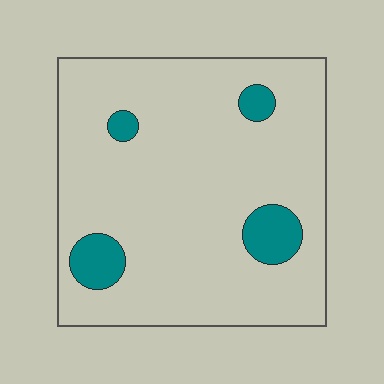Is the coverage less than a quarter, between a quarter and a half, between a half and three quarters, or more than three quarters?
Less than a quarter.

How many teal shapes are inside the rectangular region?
4.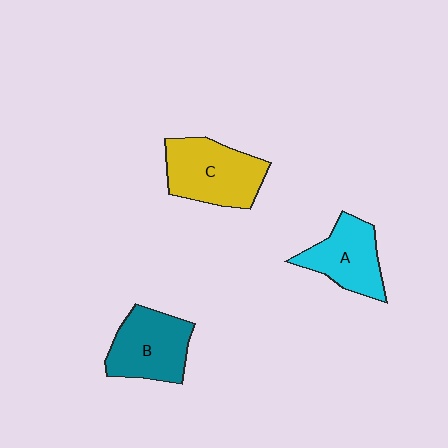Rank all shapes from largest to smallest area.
From largest to smallest: C (yellow), B (teal), A (cyan).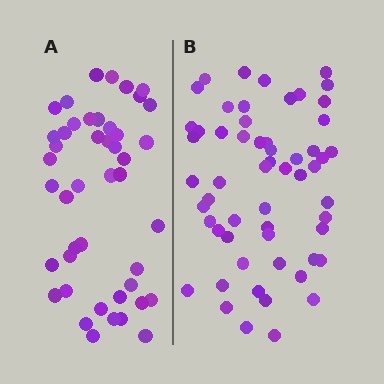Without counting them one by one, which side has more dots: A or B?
Region B (the right region) has more dots.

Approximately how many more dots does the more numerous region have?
Region B has roughly 12 or so more dots than region A.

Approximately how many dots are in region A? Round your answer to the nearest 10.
About 40 dots. (The exact count is 45, which rounds to 40.)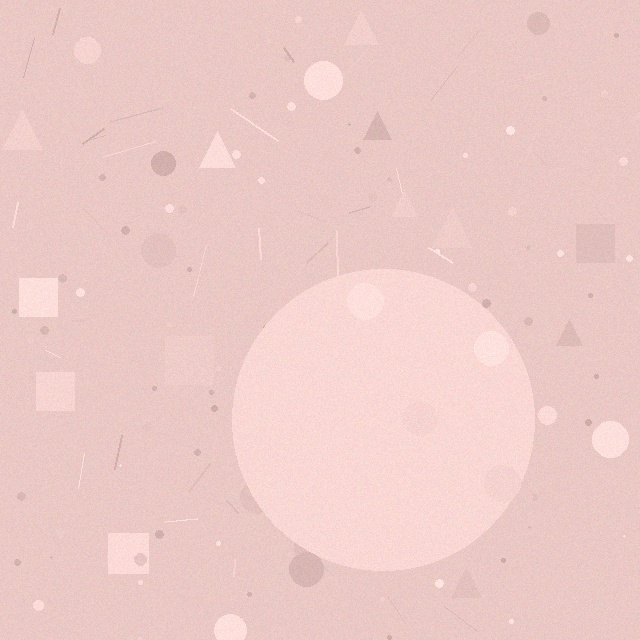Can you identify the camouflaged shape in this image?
The camouflaged shape is a circle.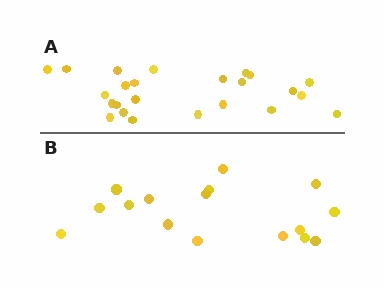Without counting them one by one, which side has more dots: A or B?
Region A (the top region) has more dots.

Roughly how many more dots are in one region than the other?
Region A has roughly 8 or so more dots than region B.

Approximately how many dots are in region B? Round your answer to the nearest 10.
About 20 dots. (The exact count is 16, which rounds to 20.)